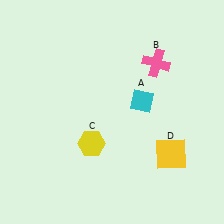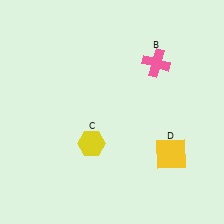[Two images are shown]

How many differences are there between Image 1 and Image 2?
There is 1 difference between the two images.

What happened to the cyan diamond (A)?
The cyan diamond (A) was removed in Image 2. It was in the top-right area of Image 1.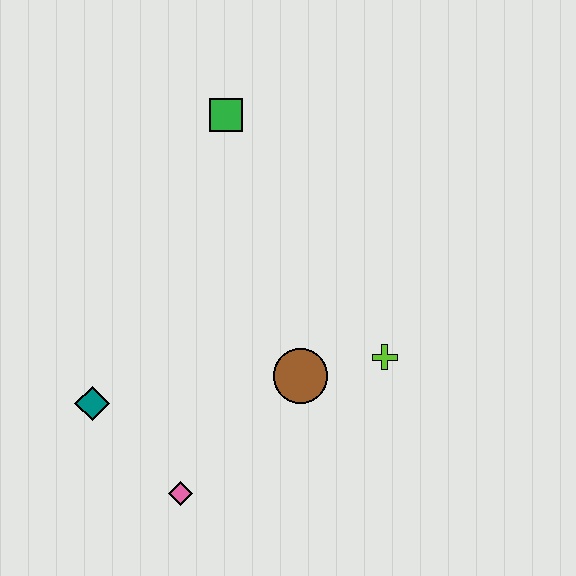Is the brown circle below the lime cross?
Yes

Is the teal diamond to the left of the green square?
Yes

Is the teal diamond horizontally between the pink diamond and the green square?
No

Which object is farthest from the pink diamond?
The green square is farthest from the pink diamond.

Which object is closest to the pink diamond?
The teal diamond is closest to the pink diamond.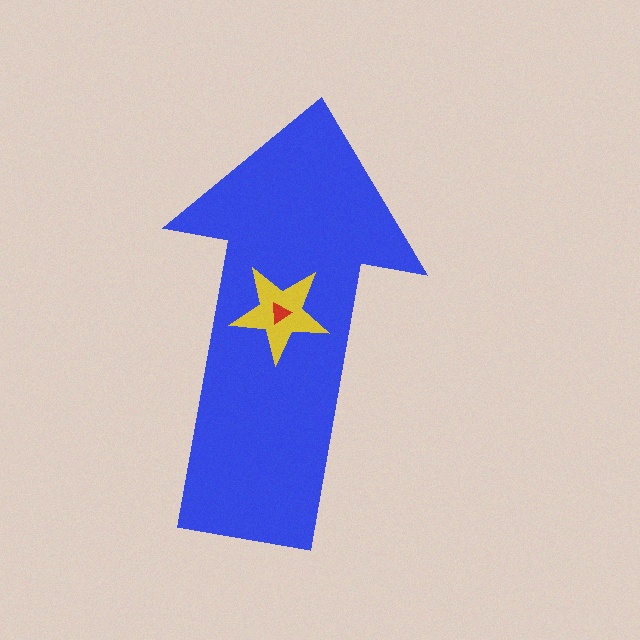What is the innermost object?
The red triangle.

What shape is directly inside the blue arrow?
The yellow star.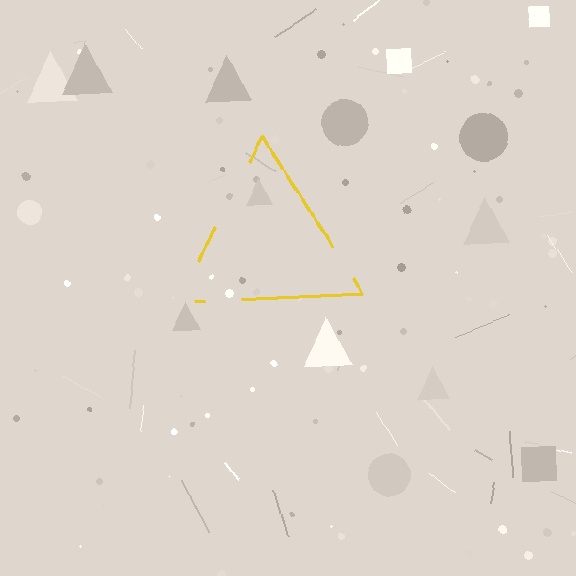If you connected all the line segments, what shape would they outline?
They would outline a triangle.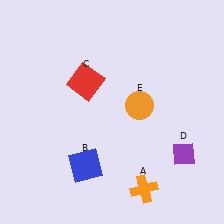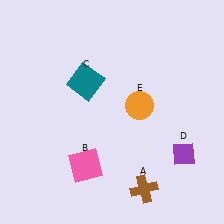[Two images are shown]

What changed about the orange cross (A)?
In Image 1, A is orange. In Image 2, it changed to brown.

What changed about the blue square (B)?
In Image 1, B is blue. In Image 2, it changed to pink.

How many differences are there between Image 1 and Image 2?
There are 3 differences between the two images.